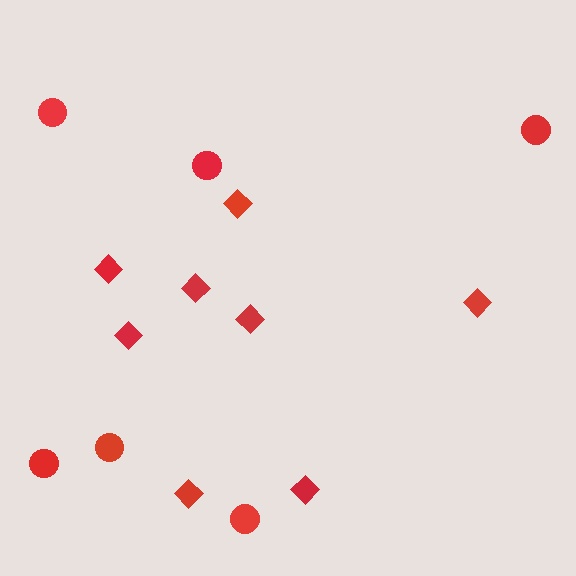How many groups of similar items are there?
There are 2 groups: one group of diamonds (8) and one group of circles (6).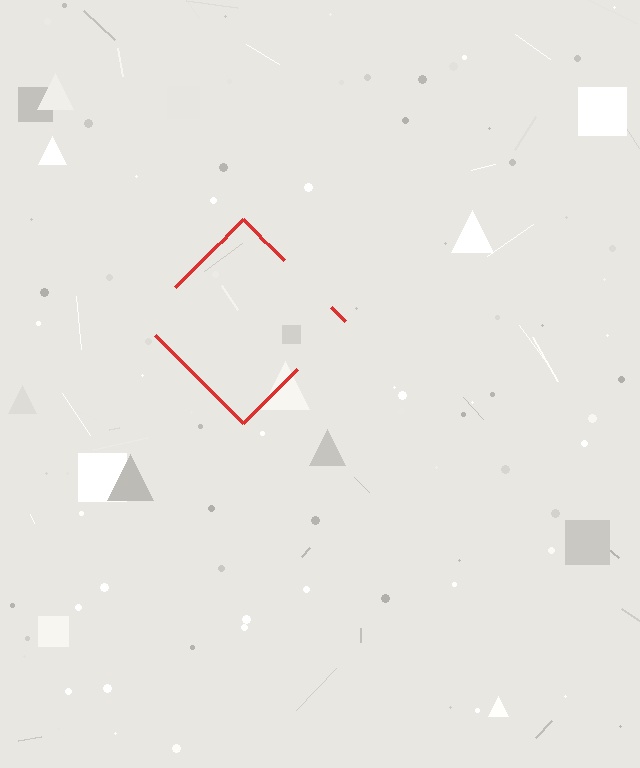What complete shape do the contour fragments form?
The contour fragments form a diamond.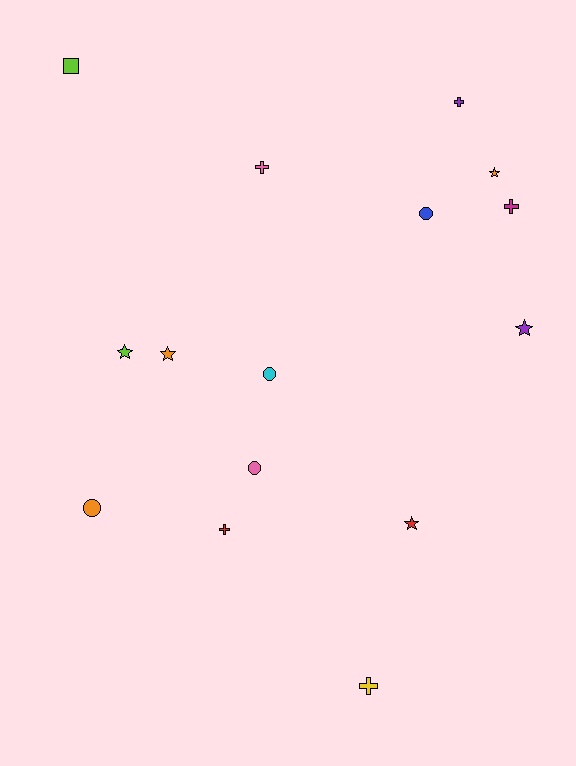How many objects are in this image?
There are 15 objects.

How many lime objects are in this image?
There are 2 lime objects.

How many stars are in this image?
There are 5 stars.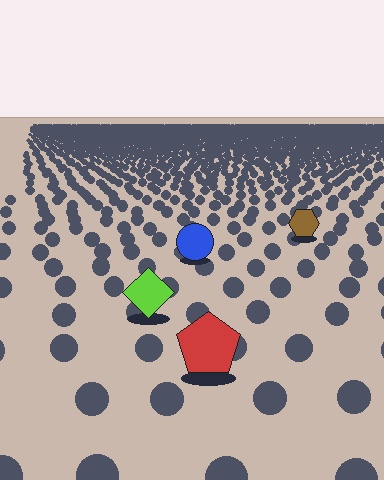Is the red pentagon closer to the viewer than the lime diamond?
Yes. The red pentagon is closer — you can tell from the texture gradient: the ground texture is coarser near it.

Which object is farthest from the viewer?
The brown hexagon is farthest from the viewer. It appears smaller and the ground texture around it is denser.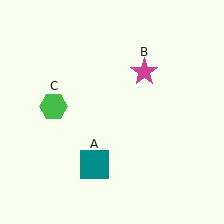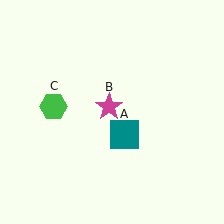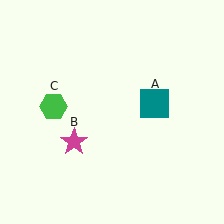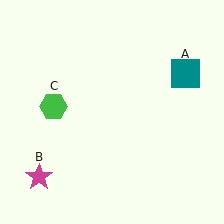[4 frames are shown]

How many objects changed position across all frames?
2 objects changed position: teal square (object A), magenta star (object B).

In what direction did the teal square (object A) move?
The teal square (object A) moved up and to the right.